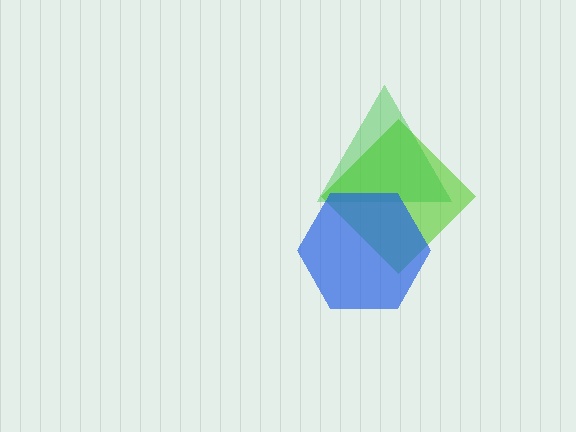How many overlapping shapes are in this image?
There are 3 overlapping shapes in the image.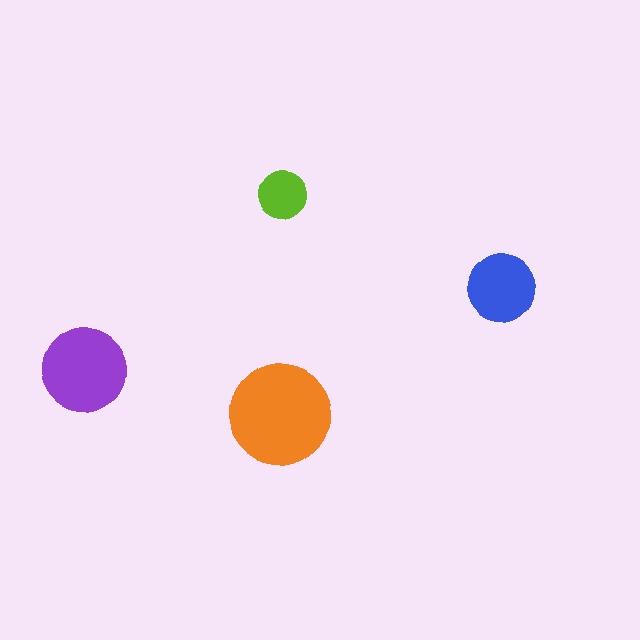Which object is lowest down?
The orange circle is bottommost.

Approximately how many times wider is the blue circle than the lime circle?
About 1.5 times wider.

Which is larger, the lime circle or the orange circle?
The orange one.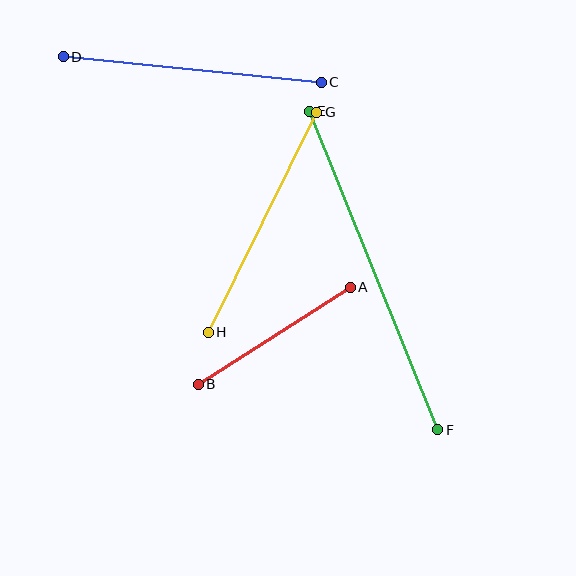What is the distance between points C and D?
The distance is approximately 259 pixels.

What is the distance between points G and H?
The distance is approximately 245 pixels.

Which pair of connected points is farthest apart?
Points E and F are farthest apart.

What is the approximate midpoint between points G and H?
The midpoint is at approximately (263, 222) pixels.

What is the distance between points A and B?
The distance is approximately 180 pixels.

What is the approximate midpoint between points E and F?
The midpoint is at approximately (373, 270) pixels.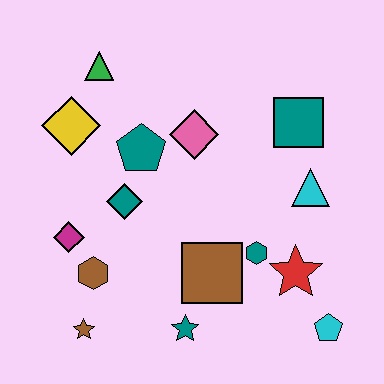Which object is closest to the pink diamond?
The teal pentagon is closest to the pink diamond.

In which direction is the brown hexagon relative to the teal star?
The brown hexagon is to the left of the teal star.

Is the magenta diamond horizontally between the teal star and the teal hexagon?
No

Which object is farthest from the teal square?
The brown star is farthest from the teal square.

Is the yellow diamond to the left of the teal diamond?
Yes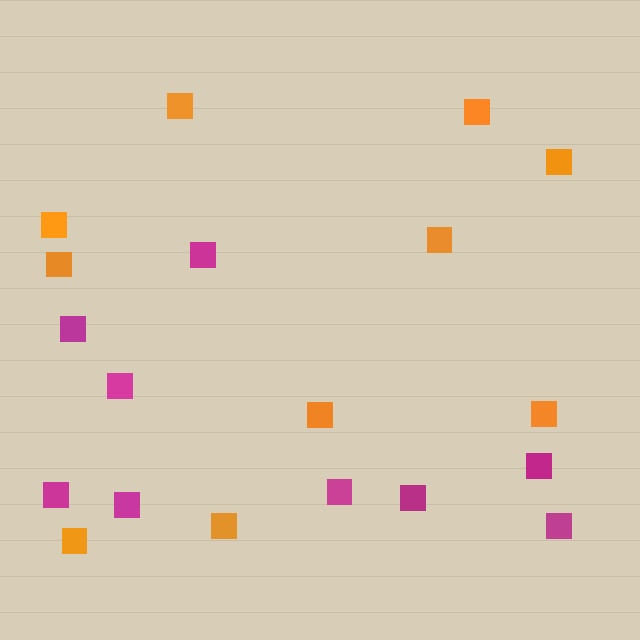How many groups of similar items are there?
There are 2 groups: one group of orange squares (10) and one group of magenta squares (9).